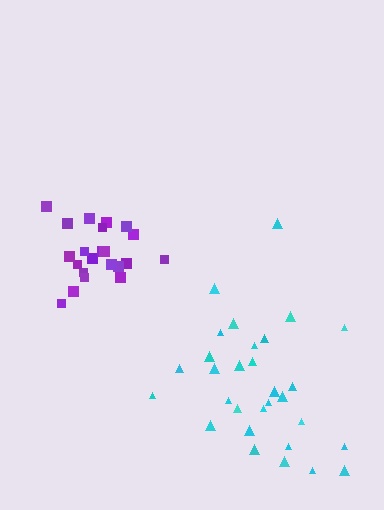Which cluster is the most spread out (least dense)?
Cyan.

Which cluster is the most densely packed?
Purple.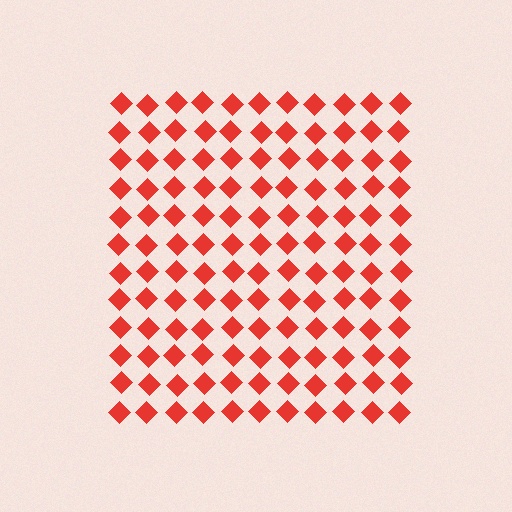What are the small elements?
The small elements are diamonds.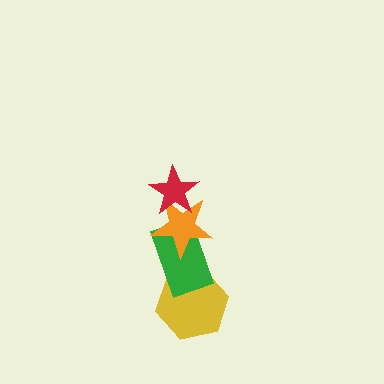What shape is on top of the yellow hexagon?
The green rectangle is on top of the yellow hexagon.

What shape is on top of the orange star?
The red star is on top of the orange star.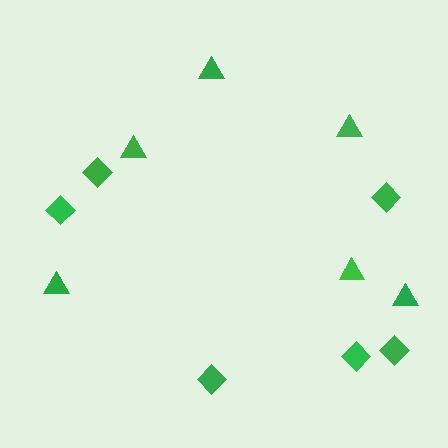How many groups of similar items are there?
There are 2 groups: one group of triangles (6) and one group of diamonds (6).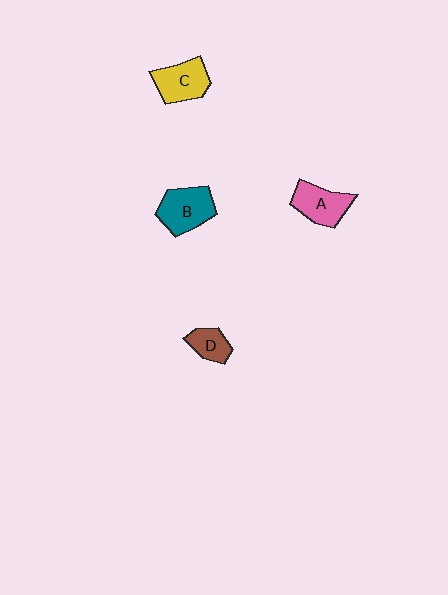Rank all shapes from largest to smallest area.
From largest to smallest: B (teal), C (yellow), A (pink), D (brown).